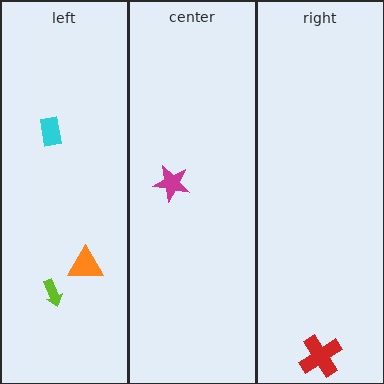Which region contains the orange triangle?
The left region.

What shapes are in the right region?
The red cross.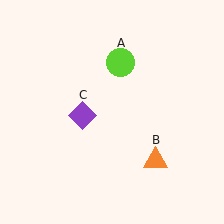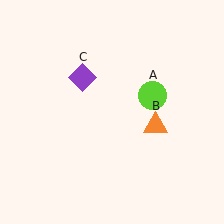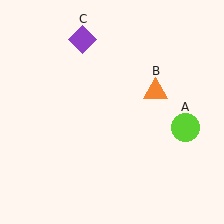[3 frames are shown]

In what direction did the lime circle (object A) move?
The lime circle (object A) moved down and to the right.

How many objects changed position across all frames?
3 objects changed position: lime circle (object A), orange triangle (object B), purple diamond (object C).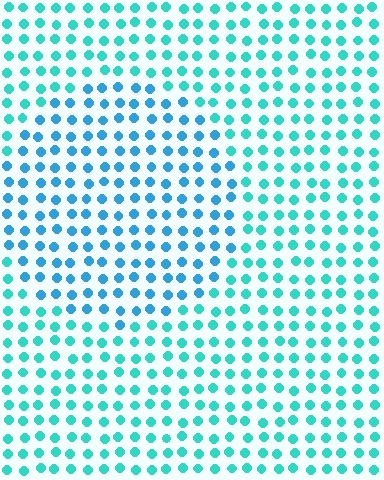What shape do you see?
I see a circle.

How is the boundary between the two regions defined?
The boundary is defined purely by a slight shift in hue (about 26 degrees). Spacing, size, and orientation are identical on both sides.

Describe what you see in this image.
The image is filled with small cyan elements in a uniform arrangement. A circle-shaped region is visible where the elements are tinted to a slightly different hue, forming a subtle color boundary.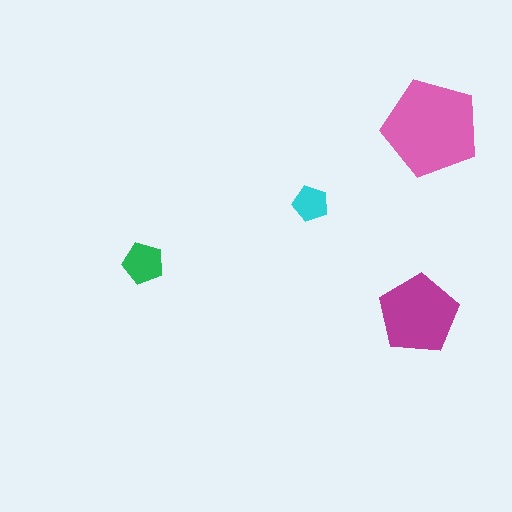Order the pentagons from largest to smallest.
the pink one, the magenta one, the green one, the cyan one.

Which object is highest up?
The pink pentagon is topmost.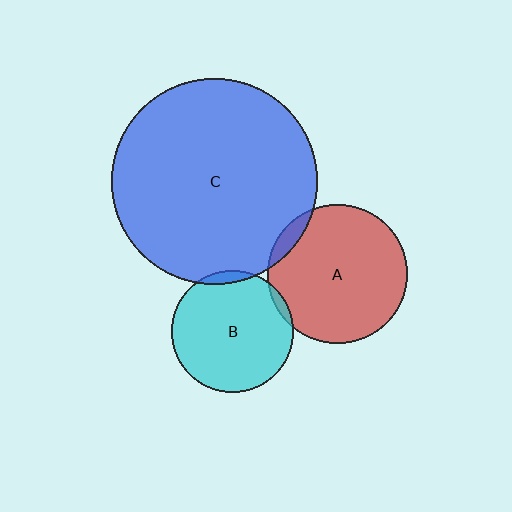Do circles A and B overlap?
Yes.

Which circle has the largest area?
Circle C (blue).